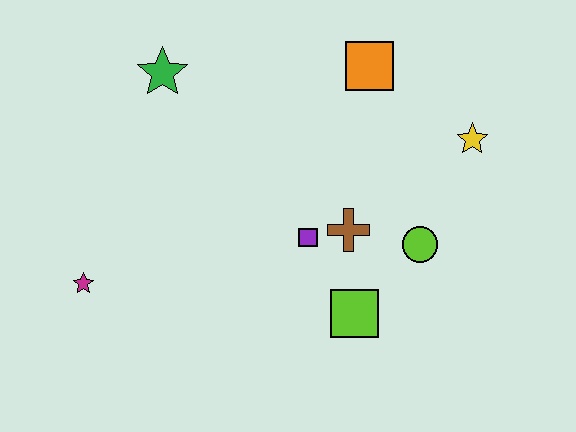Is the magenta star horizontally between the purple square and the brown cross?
No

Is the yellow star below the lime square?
No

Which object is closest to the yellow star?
The lime circle is closest to the yellow star.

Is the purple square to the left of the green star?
No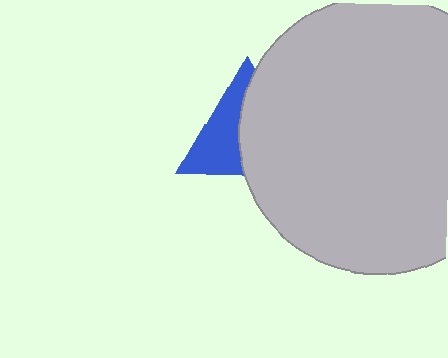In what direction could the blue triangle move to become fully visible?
The blue triangle could move left. That would shift it out from behind the light gray circle entirely.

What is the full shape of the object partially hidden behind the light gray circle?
The partially hidden object is a blue triangle.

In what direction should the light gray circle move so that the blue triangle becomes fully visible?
The light gray circle should move right. That is the shortest direction to clear the overlap and leave the blue triangle fully visible.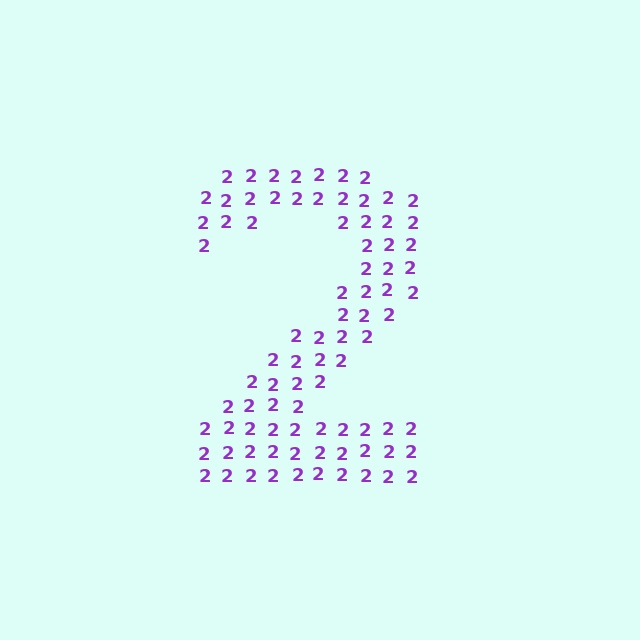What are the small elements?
The small elements are digit 2's.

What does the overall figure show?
The overall figure shows the digit 2.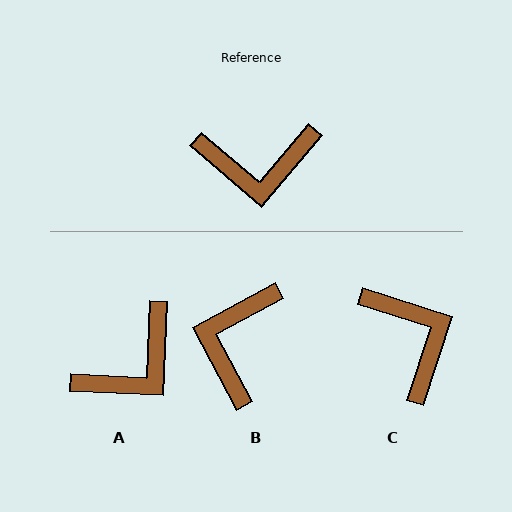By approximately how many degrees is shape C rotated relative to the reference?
Approximately 113 degrees counter-clockwise.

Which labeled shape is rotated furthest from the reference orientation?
C, about 113 degrees away.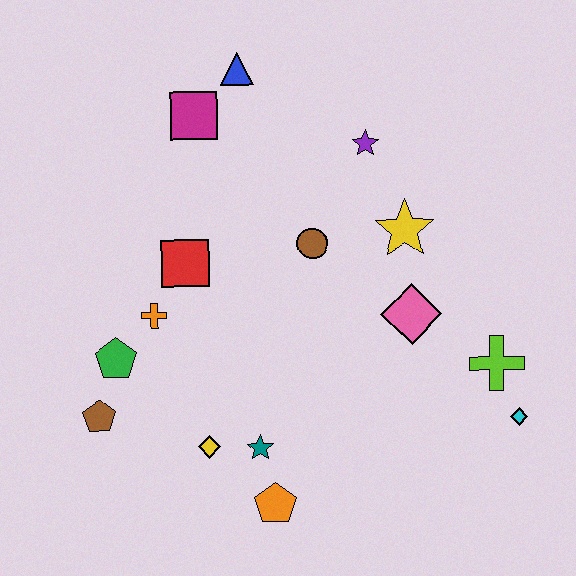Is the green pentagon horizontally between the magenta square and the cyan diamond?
No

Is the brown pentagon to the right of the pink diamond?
No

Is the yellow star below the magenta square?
Yes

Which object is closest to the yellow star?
The pink diamond is closest to the yellow star.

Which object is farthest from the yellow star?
The brown pentagon is farthest from the yellow star.